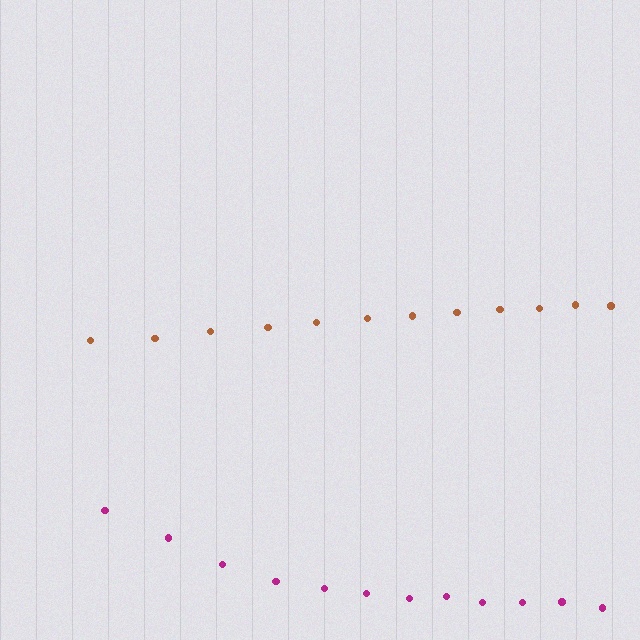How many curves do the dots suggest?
There are 2 distinct paths.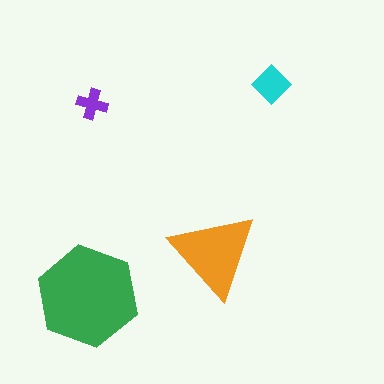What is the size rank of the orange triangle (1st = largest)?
2nd.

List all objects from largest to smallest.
The green hexagon, the orange triangle, the cyan diamond, the purple cross.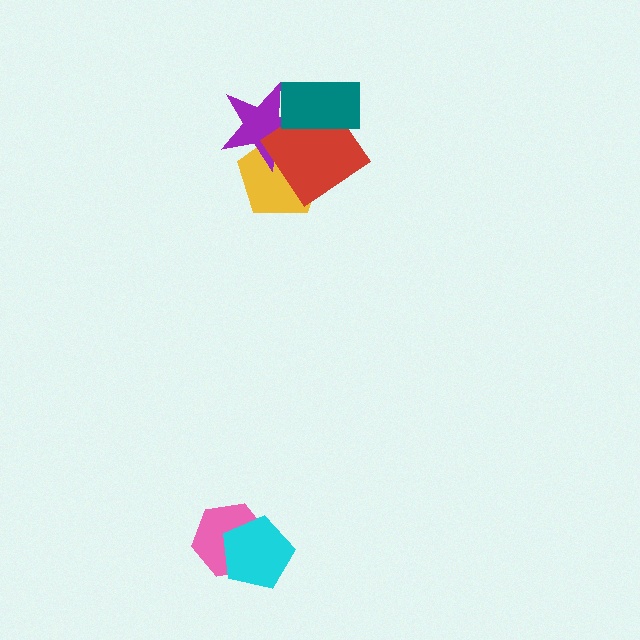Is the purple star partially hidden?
Yes, it is partially covered by another shape.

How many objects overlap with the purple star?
3 objects overlap with the purple star.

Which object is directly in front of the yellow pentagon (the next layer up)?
The purple star is directly in front of the yellow pentagon.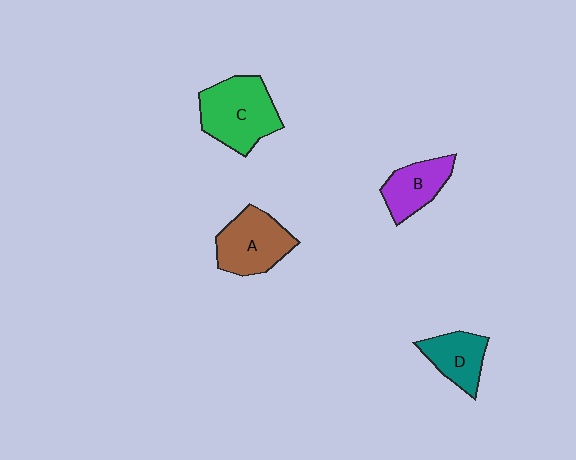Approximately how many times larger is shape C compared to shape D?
Approximately 1.7 times.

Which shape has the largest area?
Shape C (green).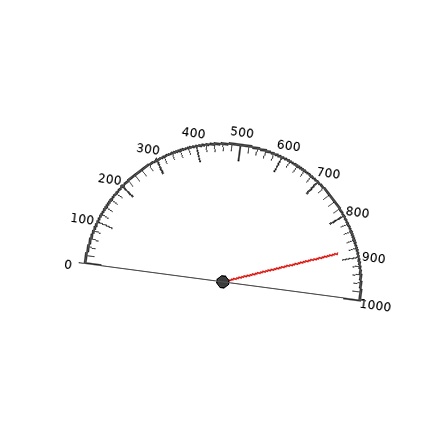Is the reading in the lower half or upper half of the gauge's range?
The reading is in the upper half of the range (0 to 1000).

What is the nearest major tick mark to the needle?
The nearest major tick mark is 900.